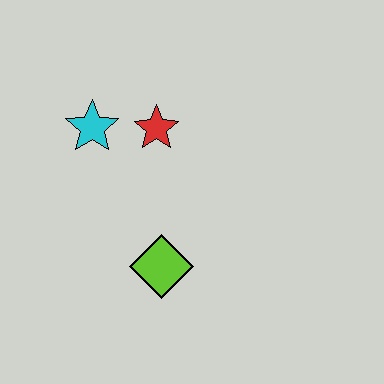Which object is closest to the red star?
The cyan star is closest to the red star.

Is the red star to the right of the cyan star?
Yes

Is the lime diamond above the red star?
No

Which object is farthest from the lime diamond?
The cyan star is farthest from the lime diamond.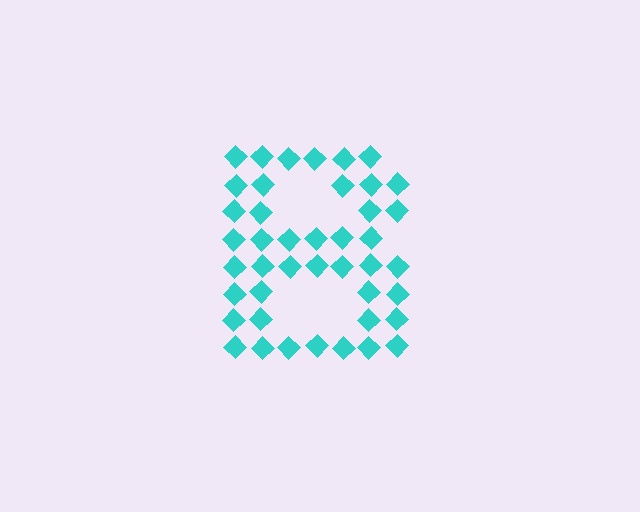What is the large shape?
The large shape is the letter B.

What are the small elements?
The small elements are diamonds.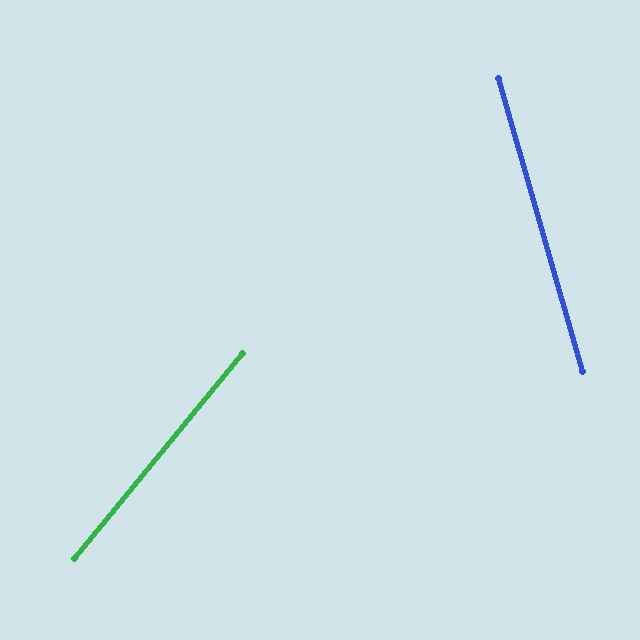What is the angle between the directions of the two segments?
Approximately 55 degrees.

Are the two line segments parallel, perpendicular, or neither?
Neither parallel nor perpendicular — they differ by about 55°.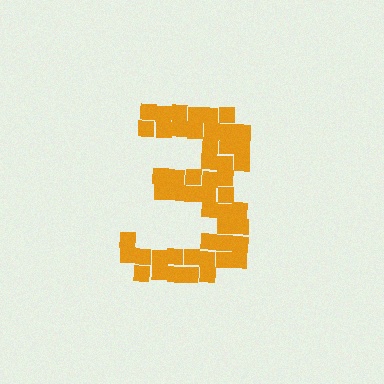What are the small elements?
The small elements are squares.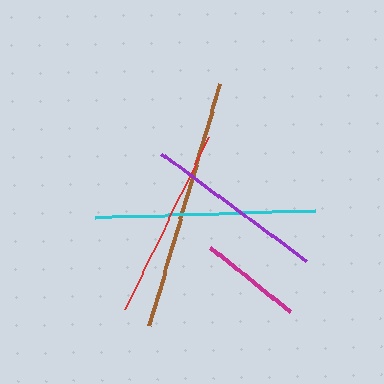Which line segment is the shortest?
The magenta line is the shortest at approximately 103 pixels.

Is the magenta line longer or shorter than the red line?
The red line is longer than the magenta line.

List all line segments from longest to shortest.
From longest to shortest: brown, cyan, red, purple, magenta.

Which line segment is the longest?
The brown line is the longest at approximately 252 pixels.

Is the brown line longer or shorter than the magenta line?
The brown line is longer than the magenta line.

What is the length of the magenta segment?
The magenta segment is approximately 103 pixels long.